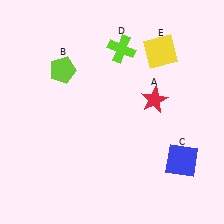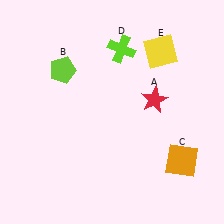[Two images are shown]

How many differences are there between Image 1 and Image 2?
There is 1 difference between the two images.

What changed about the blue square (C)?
In Image 1, C is blue. In Image 2, it changed to orange.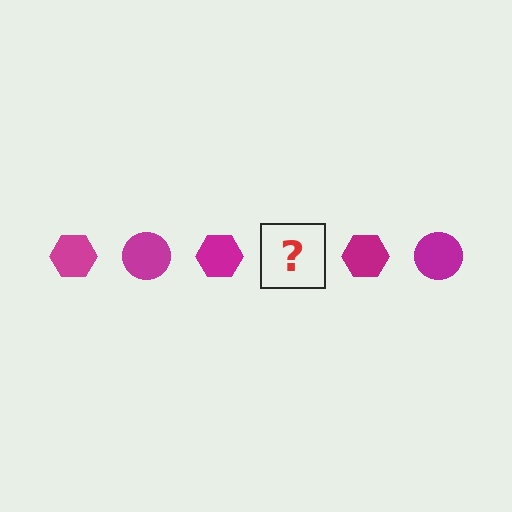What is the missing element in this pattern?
The missing element is a magenta circle.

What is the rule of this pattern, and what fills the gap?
The rule is that the pattern cycles through hexagon, circle shapes in magenta. The gap should be filled with a magenta circle.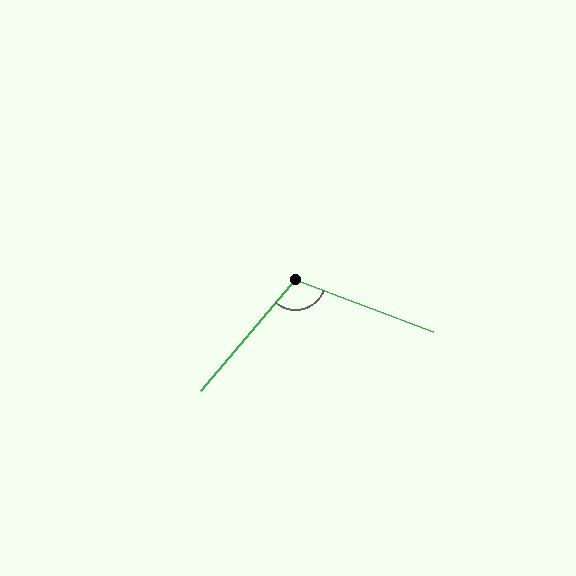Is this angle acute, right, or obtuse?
It is obtuse.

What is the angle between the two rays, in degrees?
Approximately 110 degrees.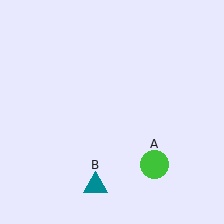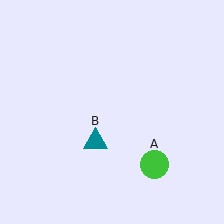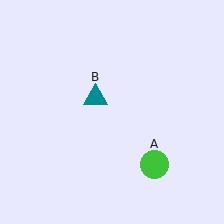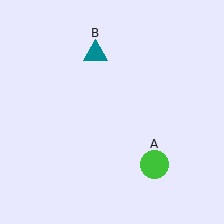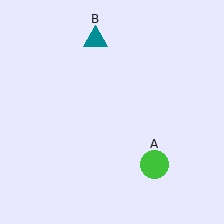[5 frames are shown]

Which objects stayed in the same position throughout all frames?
Green circle (object A) remained stationary.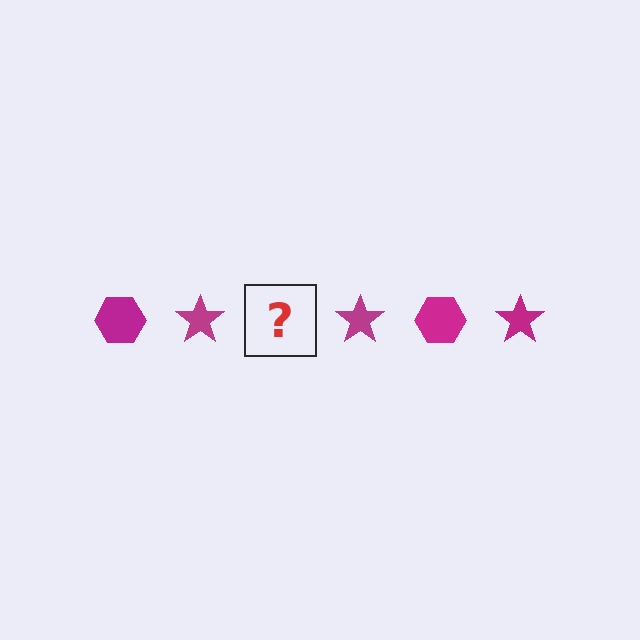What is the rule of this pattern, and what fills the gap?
The rule is that the pattern cycles through hexagon, star shapes in magenta. The gap should be filled with a magenta hexagon.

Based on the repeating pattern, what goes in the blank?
The blank should be a magenta hexagon.